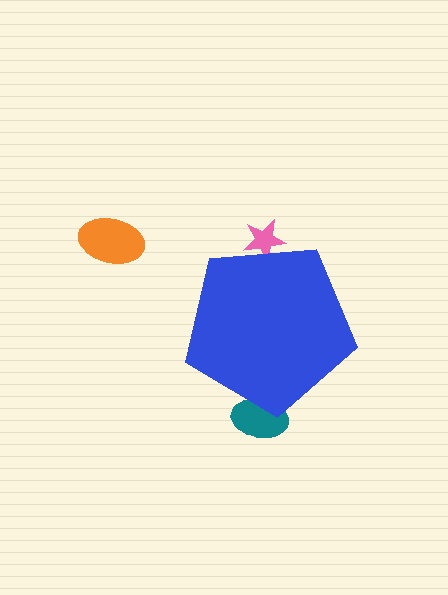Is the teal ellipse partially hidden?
Yes, the teal ellipse is partially hidden behind the blue pentagon.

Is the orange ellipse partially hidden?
No, the orange ellipse is fully visible.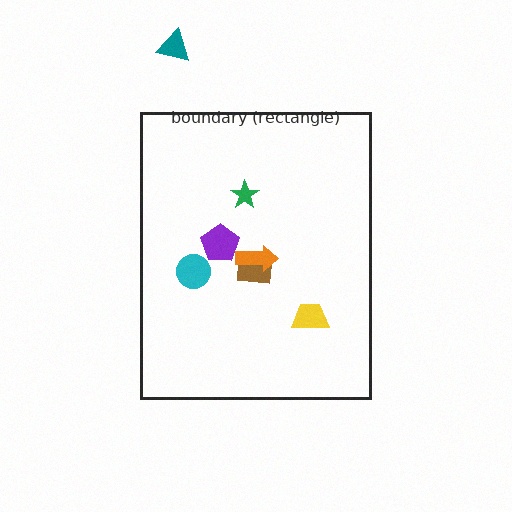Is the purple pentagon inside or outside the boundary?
Inside.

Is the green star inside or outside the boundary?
Inside.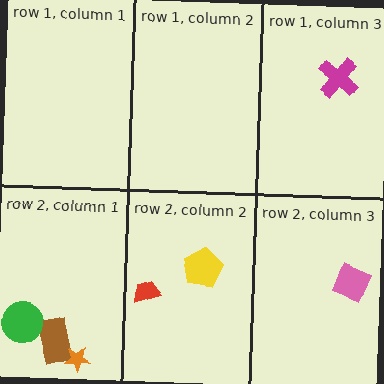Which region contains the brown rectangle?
The row 2, column 1 region.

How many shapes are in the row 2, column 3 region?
1.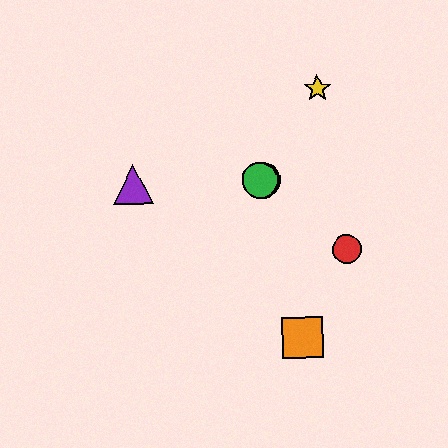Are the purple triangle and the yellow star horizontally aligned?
No, the purple triangle is at y≈184 and the yellow star is at y≈89.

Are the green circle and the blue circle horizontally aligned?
Yes, both are at y≈180.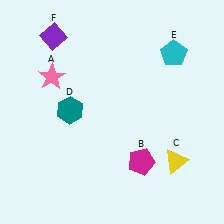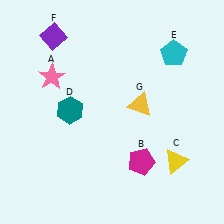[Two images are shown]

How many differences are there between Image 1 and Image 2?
There is 1 difference between the two images.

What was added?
A yellow triangle (G) was added in Image 2.